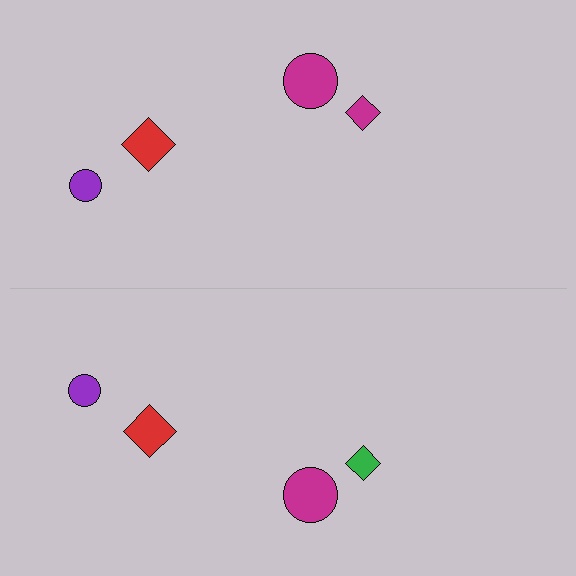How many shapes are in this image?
There are 8 shapes in this image.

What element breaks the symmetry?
The green diamond on the bottom side breaks the symmetry — its mirror counterpart is magenta.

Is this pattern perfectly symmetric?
No, the pattern is not perfectly symmetric. The green diamond on the bottom side breaks the symmetry — its mirror counterpart is magenta.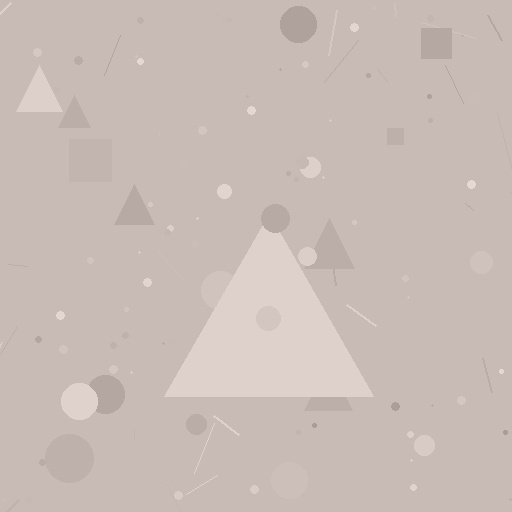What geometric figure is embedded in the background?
A triangle is embedded in the background.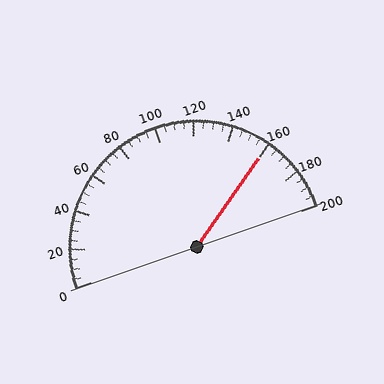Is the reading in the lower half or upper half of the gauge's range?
The reading is in the upper half of the range (0 to 200).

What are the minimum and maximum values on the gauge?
The gauge ranges from 0 to 200.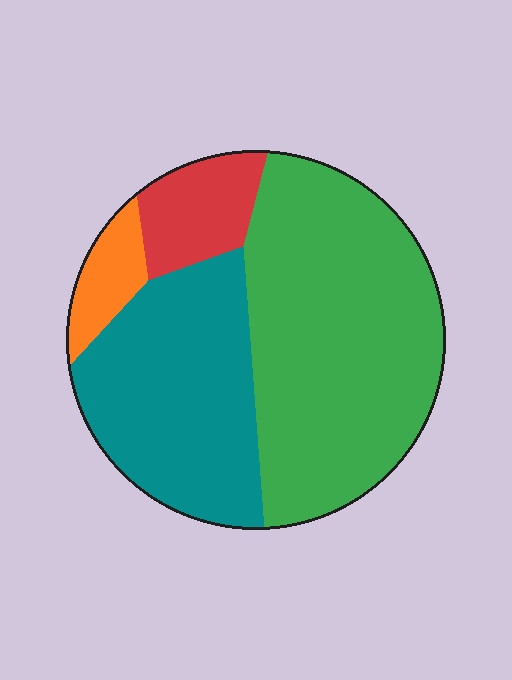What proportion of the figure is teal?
Teal takes up between a quarter and a half of the figure.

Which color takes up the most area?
Green, at roughly 50%.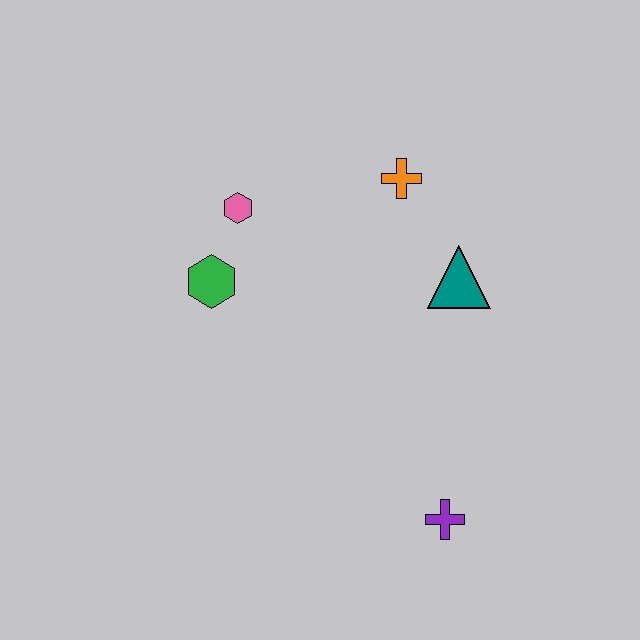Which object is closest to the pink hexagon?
The green hexagon is closest to the pink hexagon.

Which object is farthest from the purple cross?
The pink hexagon is farthest from the purple cross.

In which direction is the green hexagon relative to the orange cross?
The green hexagon is to the left of the orange cross.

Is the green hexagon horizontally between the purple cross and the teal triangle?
No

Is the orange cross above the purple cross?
Yes